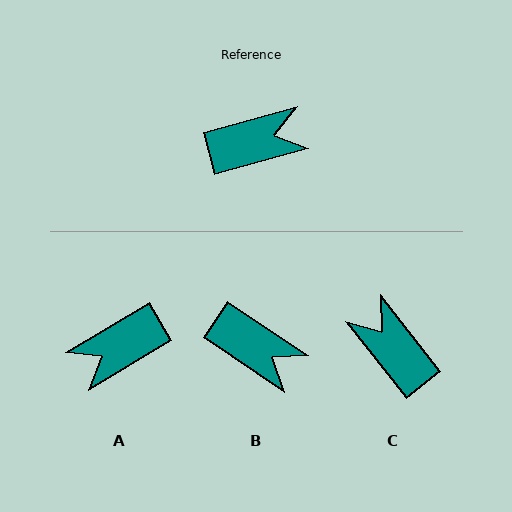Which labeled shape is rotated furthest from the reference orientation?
A, about 165 degrees away.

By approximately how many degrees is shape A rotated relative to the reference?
Approximately 165 degrees clockwise.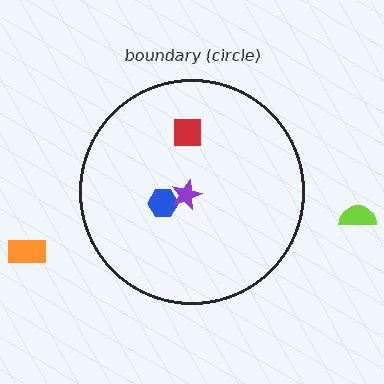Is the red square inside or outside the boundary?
Inside.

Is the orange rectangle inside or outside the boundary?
Outside.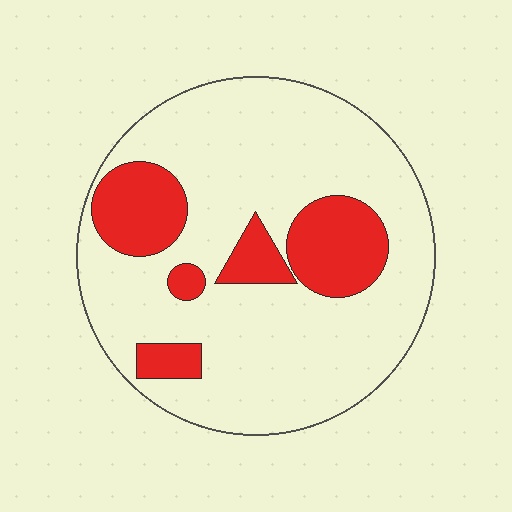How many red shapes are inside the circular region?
5.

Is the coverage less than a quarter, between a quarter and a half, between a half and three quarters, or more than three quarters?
Less than a quarter.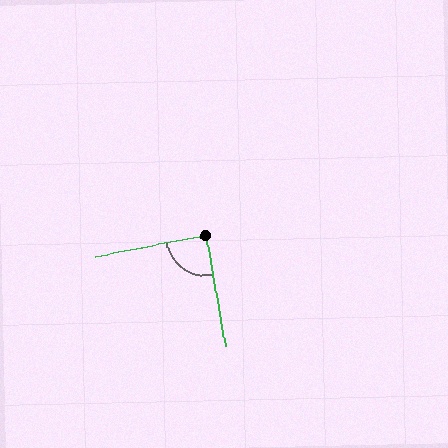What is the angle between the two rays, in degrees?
Approximately 89 degrees.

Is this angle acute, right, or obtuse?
It is approximately a right angle.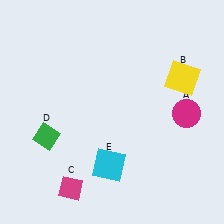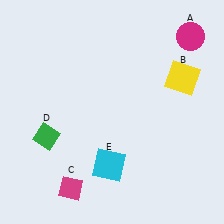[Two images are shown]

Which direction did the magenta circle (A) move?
The magenta circle (A) moved up.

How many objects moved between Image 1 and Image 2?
1 object moved between the two images.